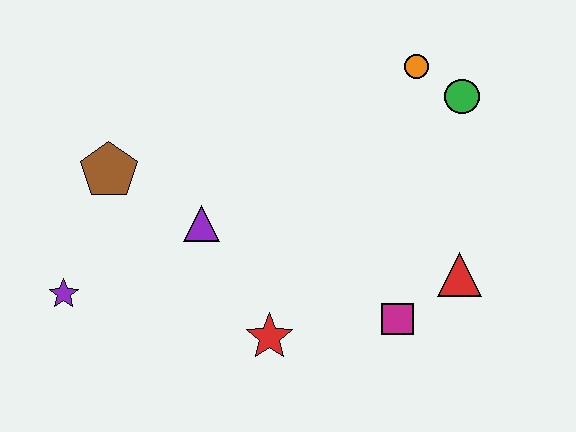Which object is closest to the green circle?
The orange circle is closest to the green circle.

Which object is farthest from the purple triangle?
The green circle is farthest from the purple triangle.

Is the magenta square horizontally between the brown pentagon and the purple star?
No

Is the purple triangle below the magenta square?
No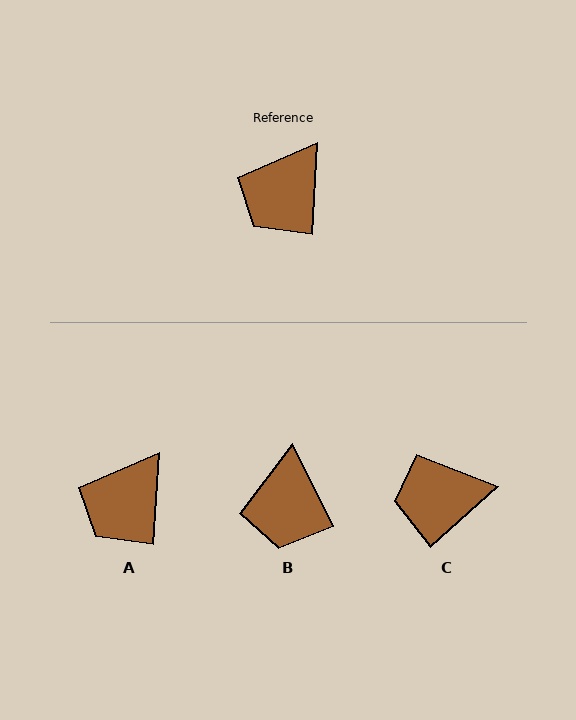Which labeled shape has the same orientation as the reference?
A.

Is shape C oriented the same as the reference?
No, it is off by about 44 degrees.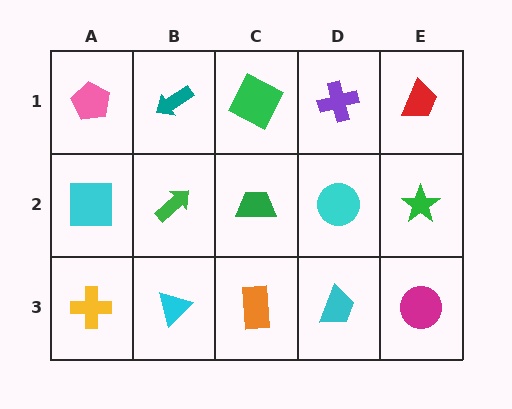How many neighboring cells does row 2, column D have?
4.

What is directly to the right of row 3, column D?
A magenta circle.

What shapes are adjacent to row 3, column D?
A cyan circle (row 2, column D), an orange rectangle (row 3, column C), a magenta circle (row 3, column E).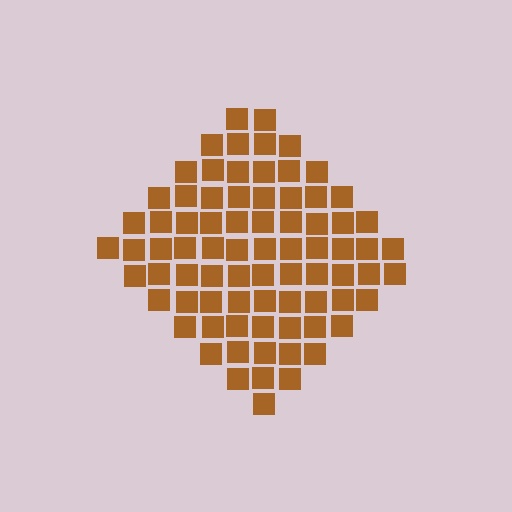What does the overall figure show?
The overall figure shows a diamond.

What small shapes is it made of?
It is made of small squares.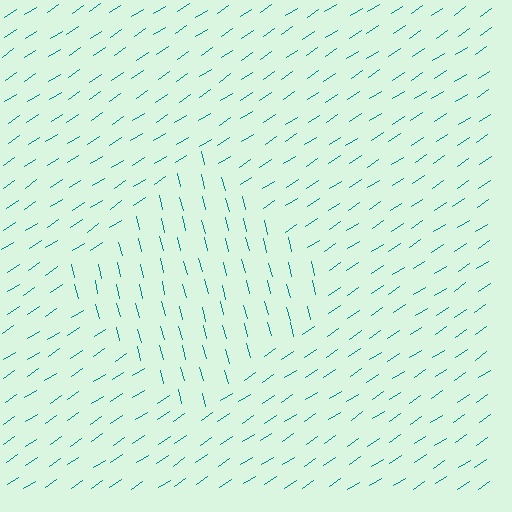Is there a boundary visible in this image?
Yes, there is a texture boundary formed by a change in line orientation.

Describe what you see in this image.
The image is filled with small teal line segments. A diamond region in the image has lines oriented differently from the surrounding lines, creating a visible texture boundary.